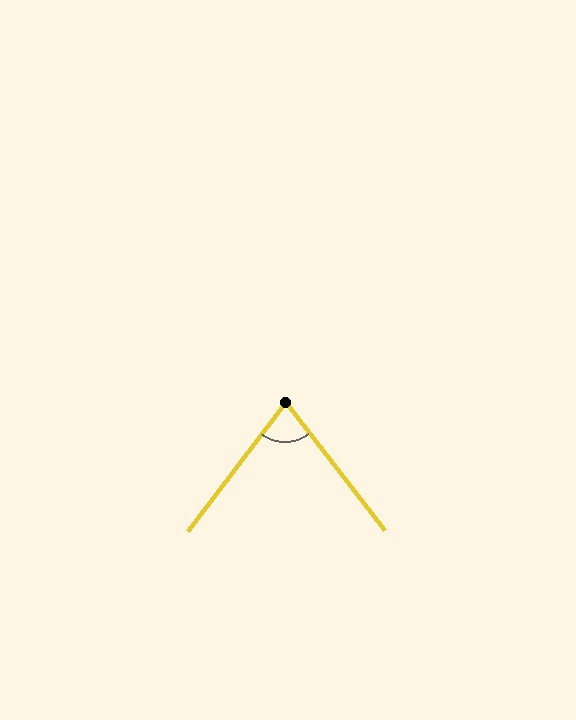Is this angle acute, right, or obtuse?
It is acute.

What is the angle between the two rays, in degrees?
Approximately 75 degrees.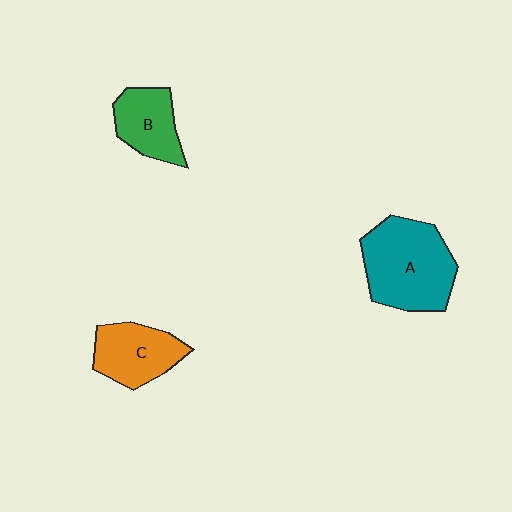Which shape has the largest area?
Shape A (teal).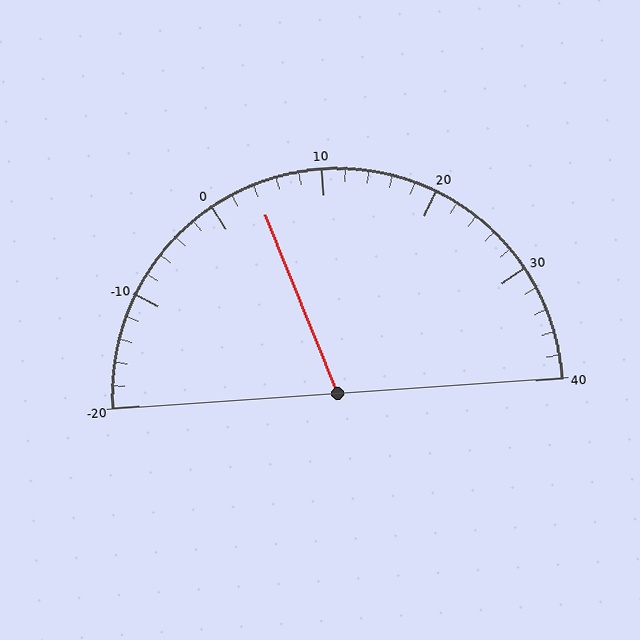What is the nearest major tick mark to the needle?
The nearest major tick mark is 0.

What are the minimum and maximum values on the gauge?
The gauge ranges from -20 to 40.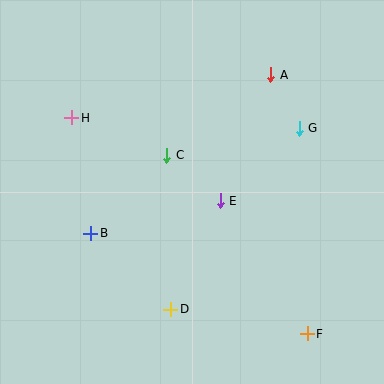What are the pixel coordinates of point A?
Point A is at (271, 75).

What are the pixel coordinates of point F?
Point F is at (307, 334).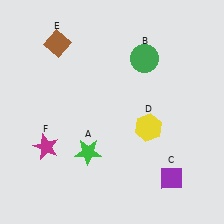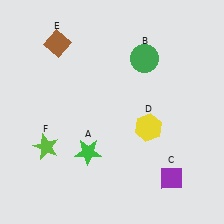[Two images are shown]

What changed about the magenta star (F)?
In Image 1, F is magenta. In Image 2, it changed to lime.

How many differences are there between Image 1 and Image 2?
There is 1 difference between the two images.